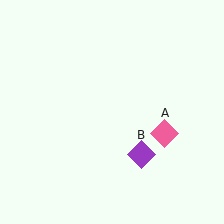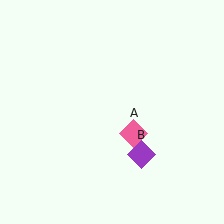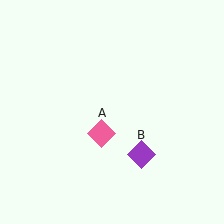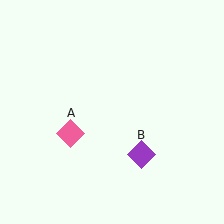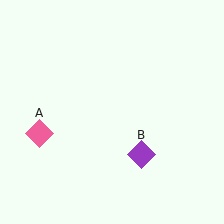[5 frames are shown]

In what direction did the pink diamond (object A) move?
The pink diamond (object A) moved left.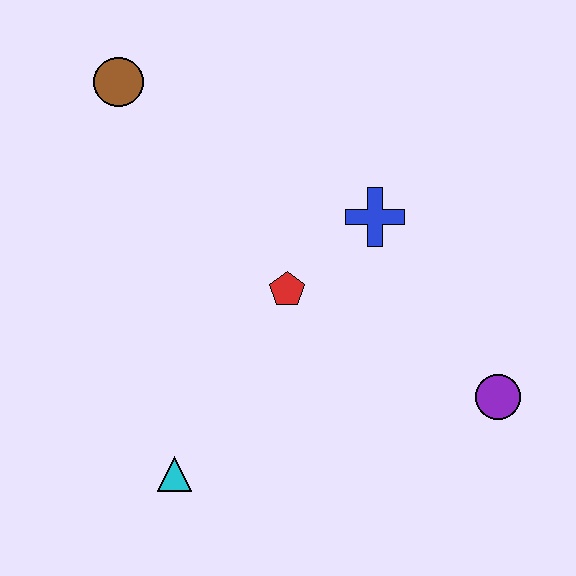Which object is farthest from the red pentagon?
The brown circle is farthest from the red pentagon.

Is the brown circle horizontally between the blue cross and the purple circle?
No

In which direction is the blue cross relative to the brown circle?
The blue cross is to the right of the brown circle.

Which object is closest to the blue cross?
The red pentagon is closest to the blue cross.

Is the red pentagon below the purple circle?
No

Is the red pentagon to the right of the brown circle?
Yes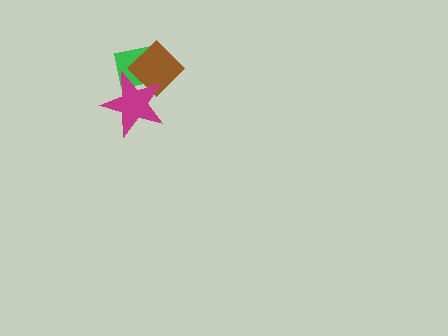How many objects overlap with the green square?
2 objects overlap with the green square.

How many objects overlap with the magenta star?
2 objects overlap with the magenta star.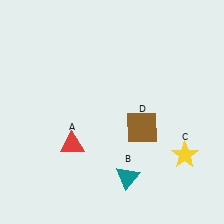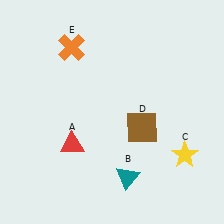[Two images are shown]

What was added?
An orange cross (E) was added in Image 2.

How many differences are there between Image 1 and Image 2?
There is 1 difference between the two images.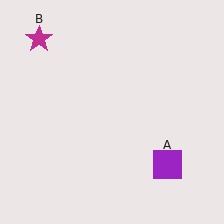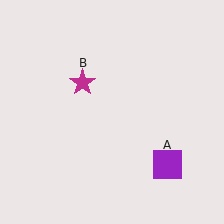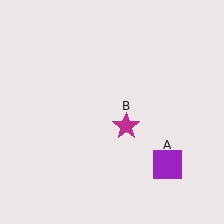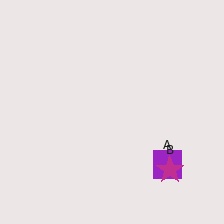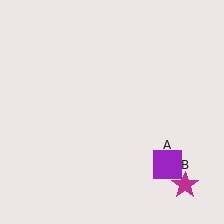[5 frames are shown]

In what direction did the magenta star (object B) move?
The magenta star (object B) moved down and to the right.